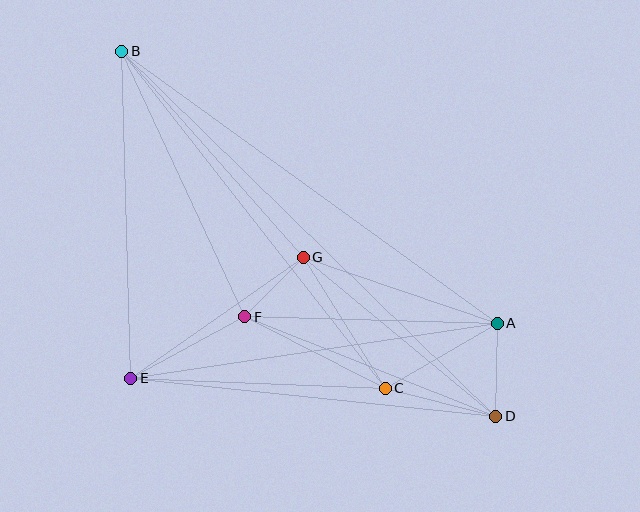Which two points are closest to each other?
Points F and G are closest to each other.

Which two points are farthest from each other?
Points B and D are farthest from each other.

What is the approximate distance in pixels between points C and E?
The distance between C and E is approximately 255 pixels.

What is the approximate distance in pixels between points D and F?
The distance between D and F is approximately 270 pixels.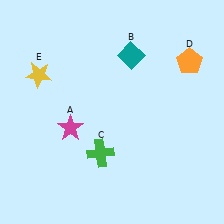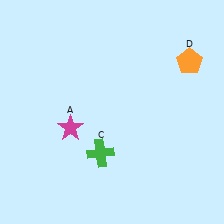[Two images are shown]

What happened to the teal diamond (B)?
The teal diamond (B) was removed in Image 2. It was in the top-right area of Image 1.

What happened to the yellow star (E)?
The yellow star (E) was removed in Image 2. It was in the top-left area of Image 1.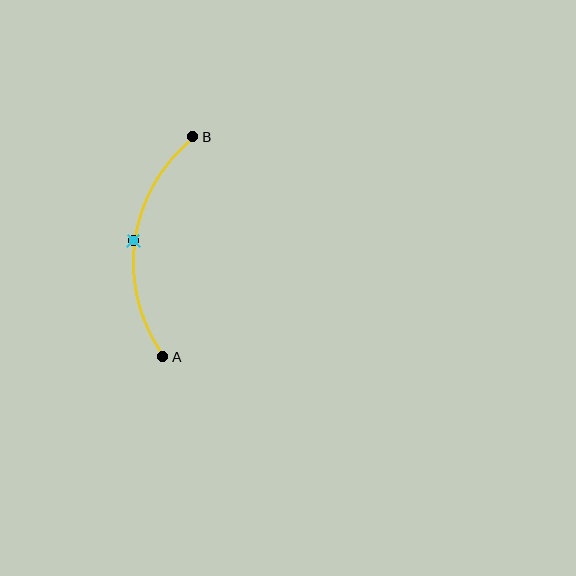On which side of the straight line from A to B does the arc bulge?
The arc bulges to the left of the straight line connecting A and B.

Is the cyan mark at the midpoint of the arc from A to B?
Yes. The cyan mark lies on the arc at equal arc-length from both A and B — it is the arc midpoint.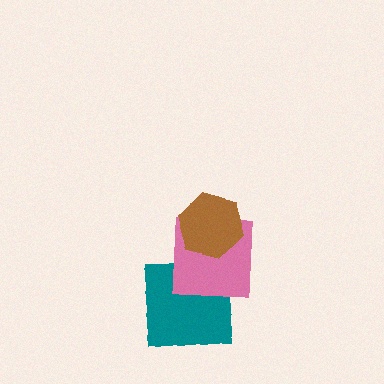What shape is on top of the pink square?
The brown hexagon is on top of the pink square.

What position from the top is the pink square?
The pink square is 2nd from the top.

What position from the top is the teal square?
The teal square is 3rd from the top.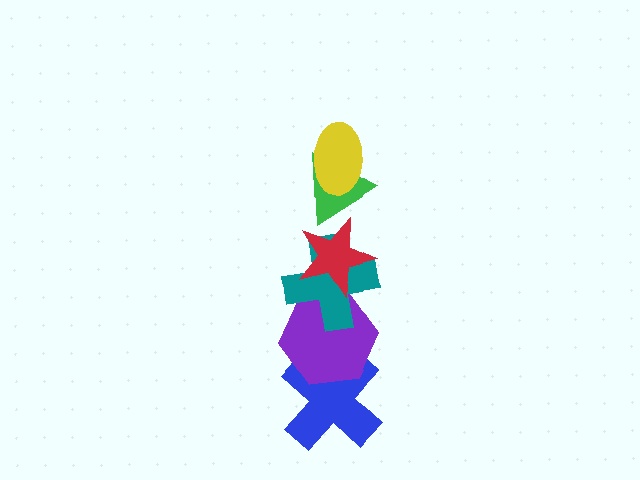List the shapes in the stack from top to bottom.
From top to bottom: the yellow ellipse, the green triangle, the red star, the teal cross, the purple hexagon, the blue cross.